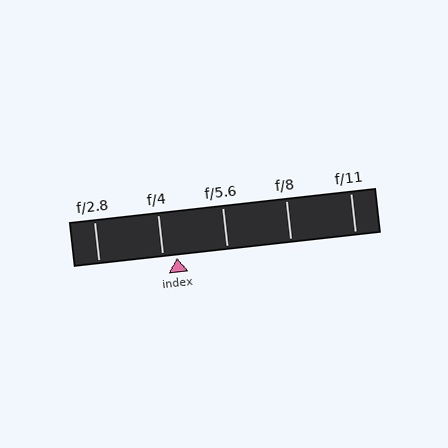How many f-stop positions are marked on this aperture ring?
There are 5 f-stop positions marked.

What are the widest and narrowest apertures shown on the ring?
The widest aperture shown is f/2.8 and the narrowest is f/11.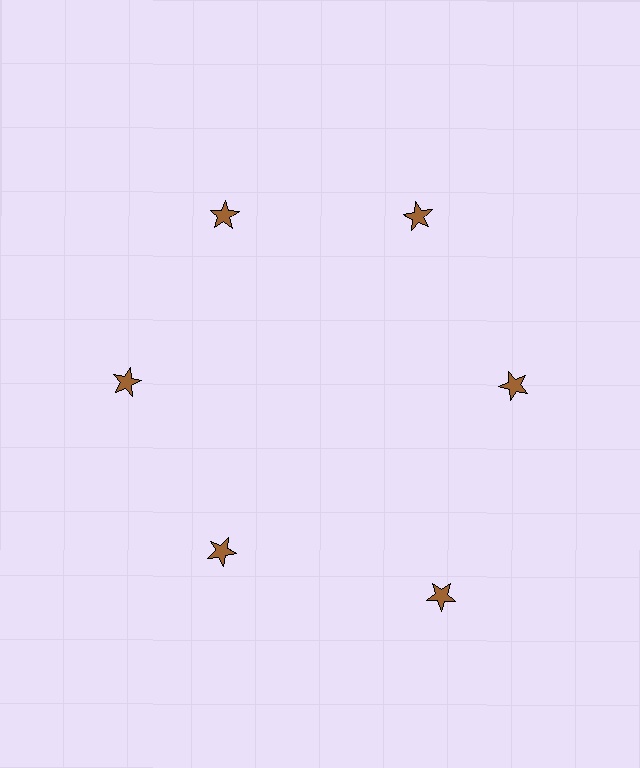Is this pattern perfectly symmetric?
No. The 6 brown stars are arranged in a ring, but one element near the 5 o'clock position is pushed outward from the center, breaking the 6-fold rotational symmetry.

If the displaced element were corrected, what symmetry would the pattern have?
It would have 6-fold rotational symmetry — the pattern would map onto itself every 60 degrees.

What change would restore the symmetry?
The symmetry would be restored by moving it inward, back onto the ring so that all 6 stars sit at equal angles and equal distance from the center.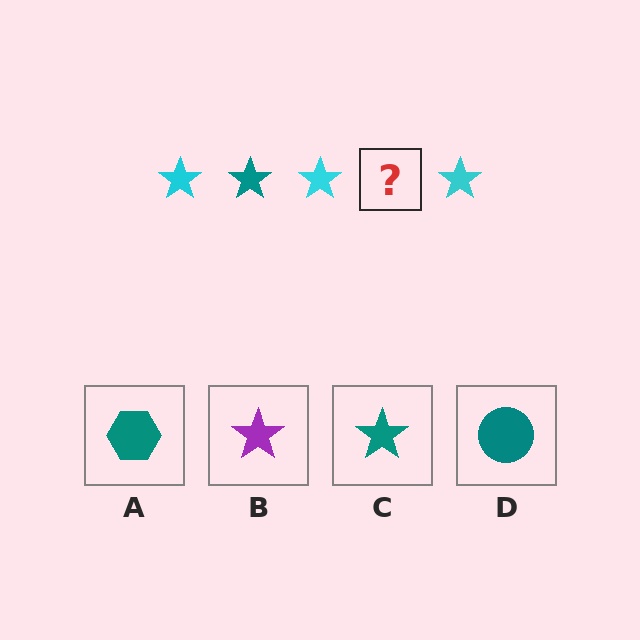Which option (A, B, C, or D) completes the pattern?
C.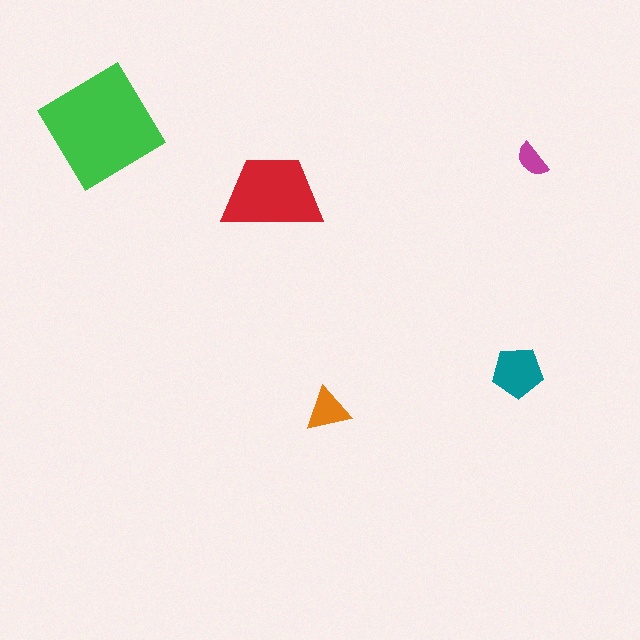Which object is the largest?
The green diamond.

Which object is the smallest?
The magenta semicircle.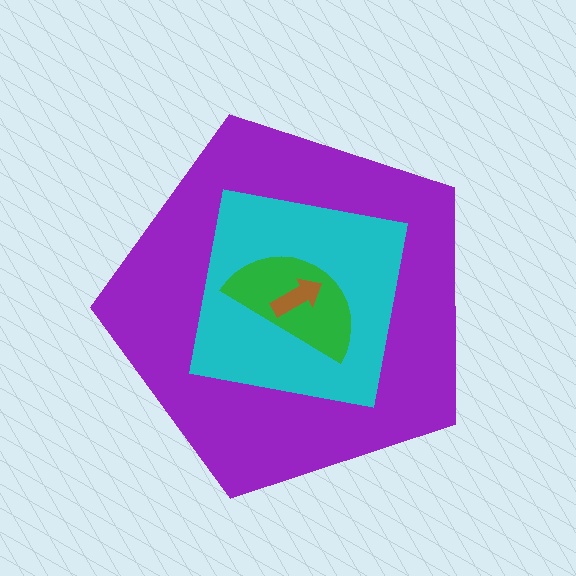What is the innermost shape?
The brown arrow.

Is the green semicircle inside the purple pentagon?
Yes.